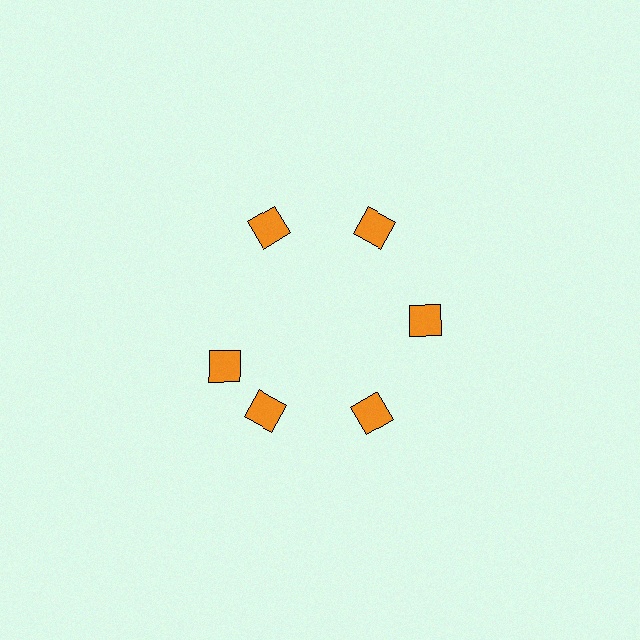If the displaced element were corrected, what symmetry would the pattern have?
It would have 6-fold rotational symmetry — the pattern would map onto itself every 60 degrees.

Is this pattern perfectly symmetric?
No. The 6 orange diamonds are arranged in a ring, but one element near the 9 o'clock position is rotated out of alignment along the ring, breaking the 6-fold rotational symmetry.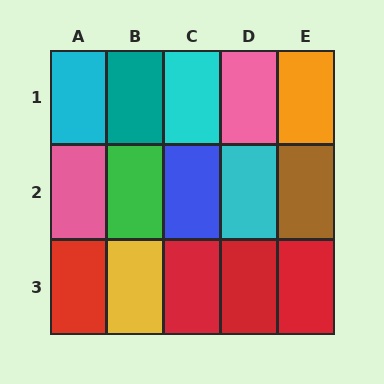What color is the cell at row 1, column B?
Teal.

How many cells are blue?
1 cell is blue.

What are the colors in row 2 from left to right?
Pink, green, blue, cyan, brown.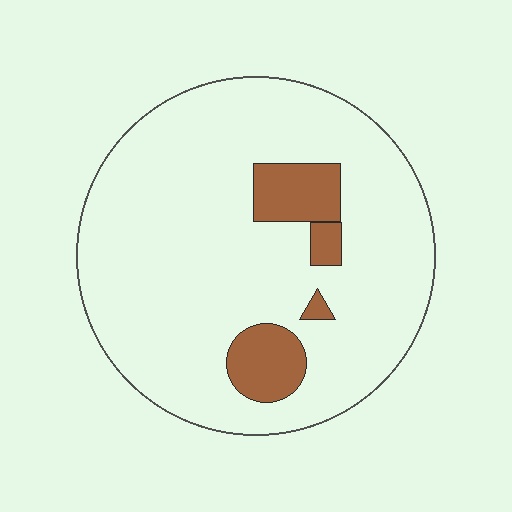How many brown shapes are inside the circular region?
4.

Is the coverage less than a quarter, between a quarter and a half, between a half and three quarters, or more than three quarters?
Less than a quarter.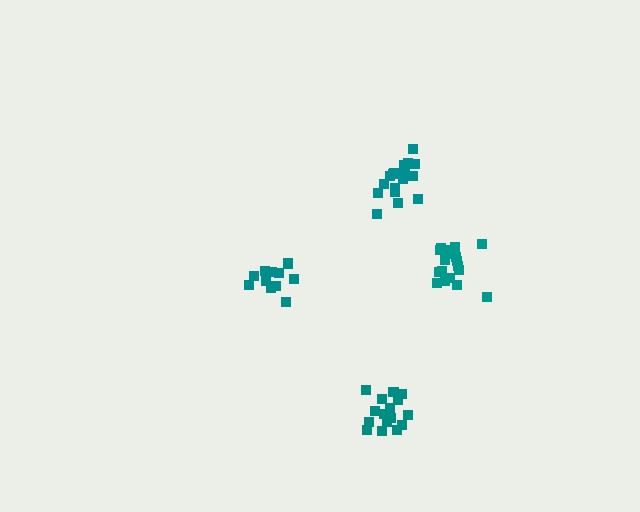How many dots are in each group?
Group 1: 15 dots, Group 2: 18 dots, Group 3: 19 dots, Group 4: 18 dots (70 total).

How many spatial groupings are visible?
There are 4 spatial groupings.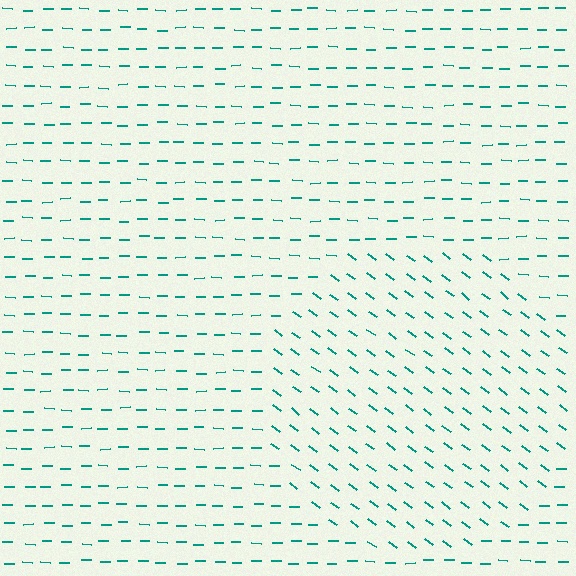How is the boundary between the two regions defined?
The boundary is defined purely by a change in line orientation (approximately 35 degrees difference). All lines are the same color and thickness.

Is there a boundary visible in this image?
Yes, there is a texture boundary formed by a change in line orientation.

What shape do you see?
I see a circle.